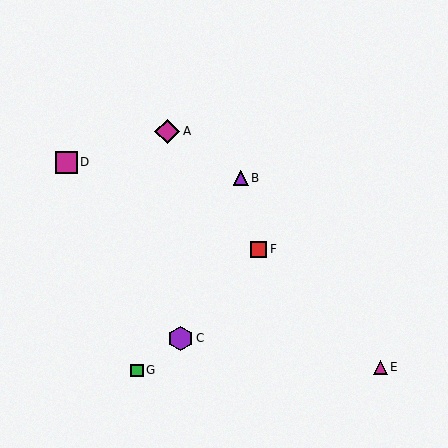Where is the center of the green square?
The center of the green square is at (137, 370).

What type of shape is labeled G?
Shape G is a green square.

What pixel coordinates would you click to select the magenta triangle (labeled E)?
Click at (380, 367) to select the magenta triangle E.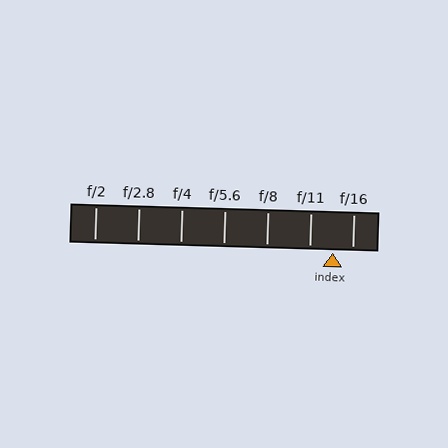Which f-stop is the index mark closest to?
The index mark is closest to f/16.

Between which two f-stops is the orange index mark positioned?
The index mark is between f/11 and f/16.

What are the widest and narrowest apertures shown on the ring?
The widest aperture shown is f/2 and the narrowest is f/16.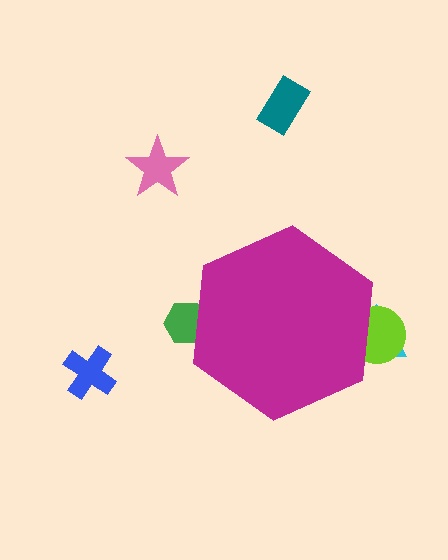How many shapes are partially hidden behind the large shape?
3 shapes are partially hidden.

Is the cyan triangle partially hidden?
Yes, the cyan triangle is partially hidden behind the magenta hexagon.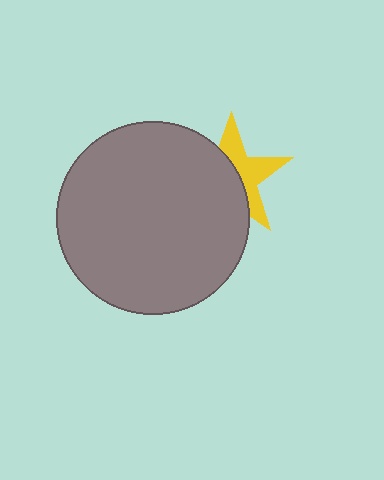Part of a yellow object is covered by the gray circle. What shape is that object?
It is a star.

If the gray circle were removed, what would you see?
You would see the complete yellow star.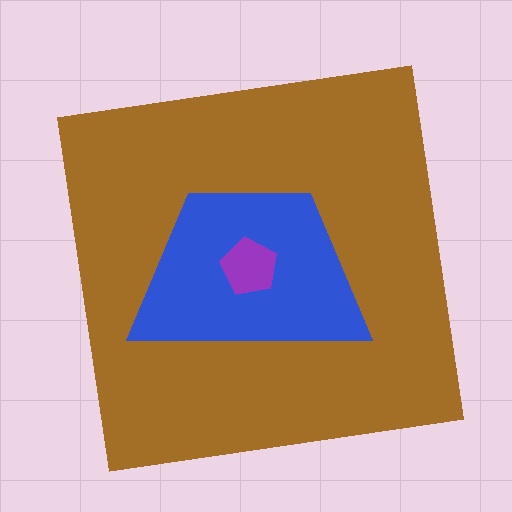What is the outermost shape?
The brown square.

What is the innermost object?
The purple pentagon.